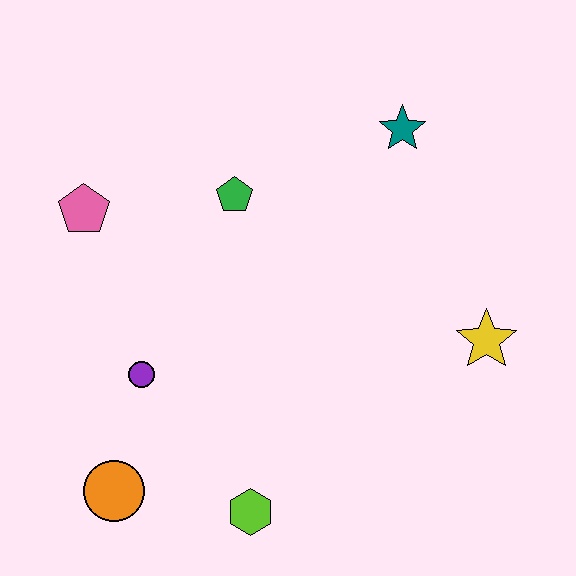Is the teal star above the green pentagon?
Yes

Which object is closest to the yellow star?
The teal star is closest to the yellow star.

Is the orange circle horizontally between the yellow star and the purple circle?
No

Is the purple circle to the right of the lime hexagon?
No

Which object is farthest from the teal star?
The orange circle is farthest from the teal star.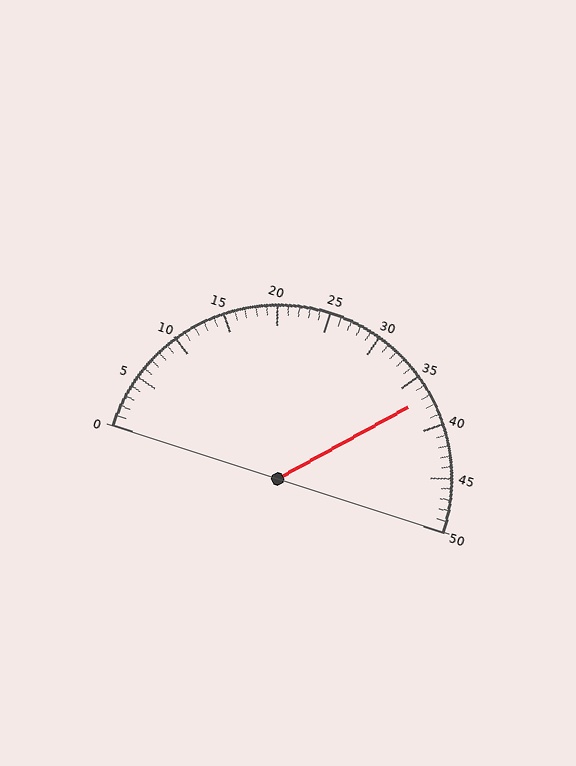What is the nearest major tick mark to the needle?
The nearest major tick mark is 35.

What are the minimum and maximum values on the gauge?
The gauge ranges from 0 to 50.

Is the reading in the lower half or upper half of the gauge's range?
The reading is in the upper half of the range (0 to 50).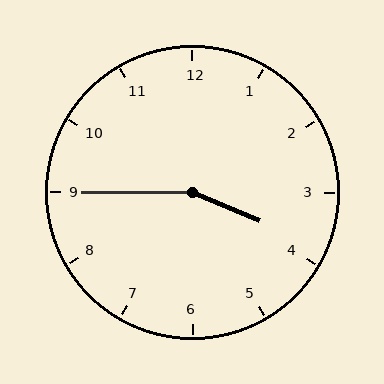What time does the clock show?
3:45.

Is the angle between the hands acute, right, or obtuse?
It is obtuse.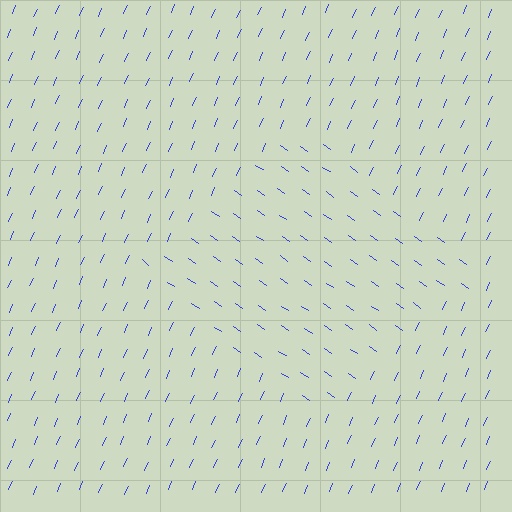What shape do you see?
I see a diamond.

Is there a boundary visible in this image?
Yes, there is a texture boundary formed by a change in line orientation.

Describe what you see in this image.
The image is filled with small blue line segments. A diamond region in the image has lines oriented differently from the surrounding lines, creating a visible texture boundary.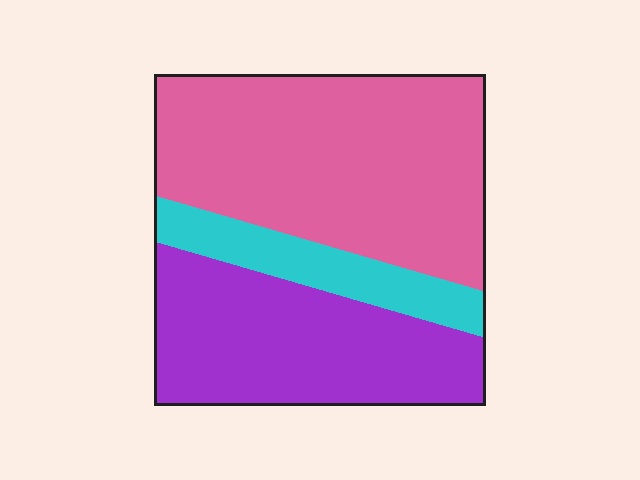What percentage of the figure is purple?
Purple covers 35% of the figure.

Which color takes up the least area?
Cyan, at roughly 15%.